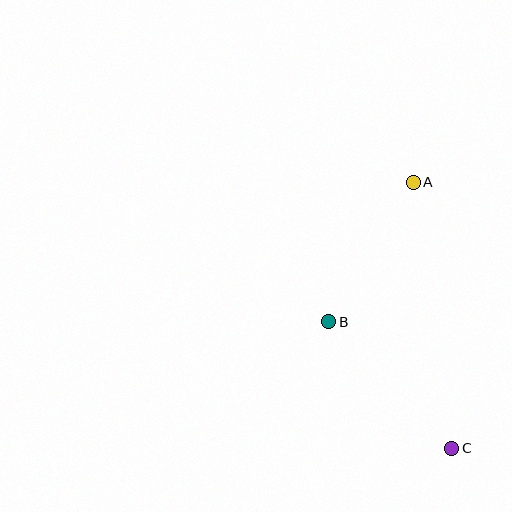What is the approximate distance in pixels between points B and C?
The distance between B and C is approximately 177 pixels.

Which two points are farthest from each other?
Points A and C are farthest from each other.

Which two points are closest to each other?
Points A and B are closest to each other.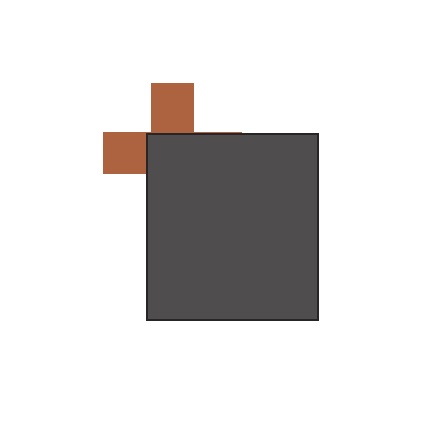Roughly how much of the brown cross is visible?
A small part of it is visible (roughly 40%).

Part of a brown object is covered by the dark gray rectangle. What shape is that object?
It is a cross.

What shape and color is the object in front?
The object in front is a dark gray rectangle.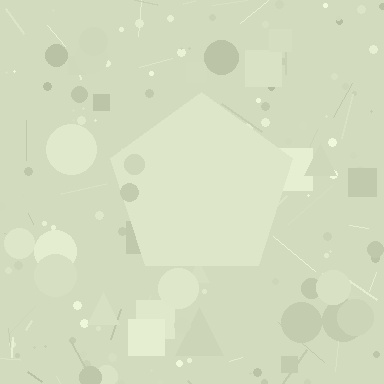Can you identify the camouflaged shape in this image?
The camouflaged shape is a pentagon.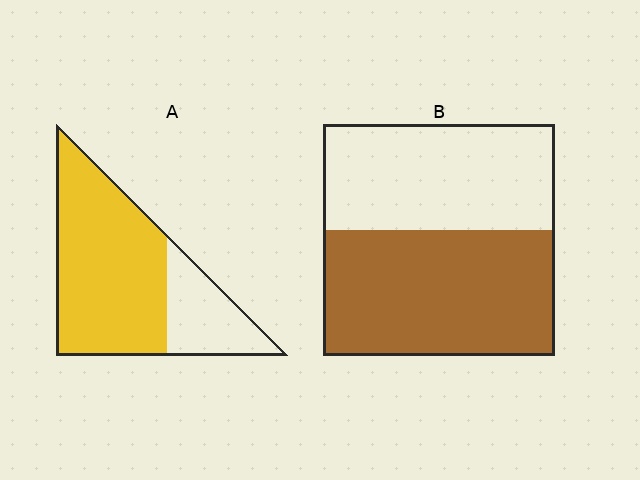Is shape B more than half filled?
Yes.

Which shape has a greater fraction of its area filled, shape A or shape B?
Shape A.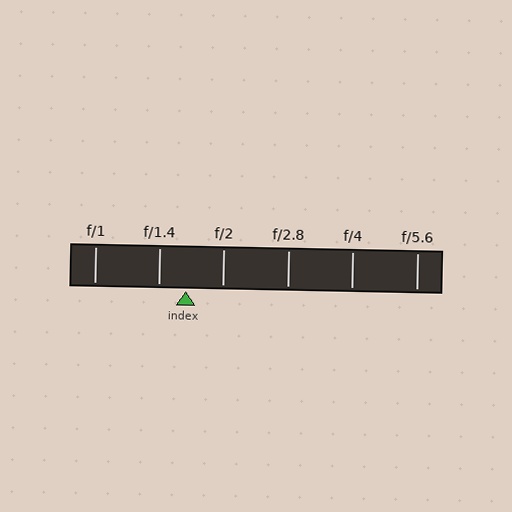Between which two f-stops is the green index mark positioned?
The index mark is between f/1.4 and f/2.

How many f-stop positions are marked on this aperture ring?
There are 6 f-stop positions marked.